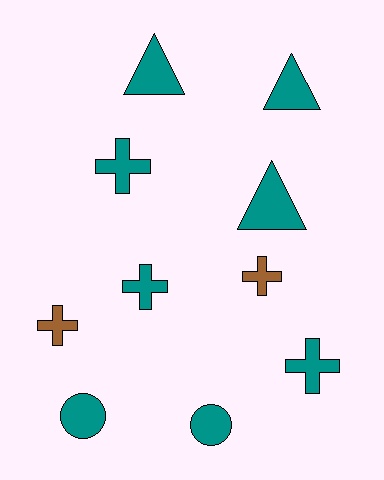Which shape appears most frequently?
Cross, with 5 objects.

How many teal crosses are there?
There are 3 teal crosses.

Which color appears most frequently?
Teal, with 8 objects.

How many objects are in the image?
There are 10 objects.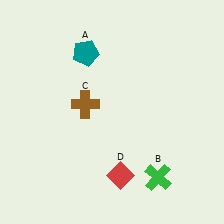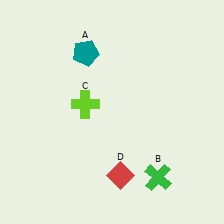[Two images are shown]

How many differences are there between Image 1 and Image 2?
There is 1 difference between the two images.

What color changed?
The cross (C) changed from brown in Image 1 to lime in Image 2.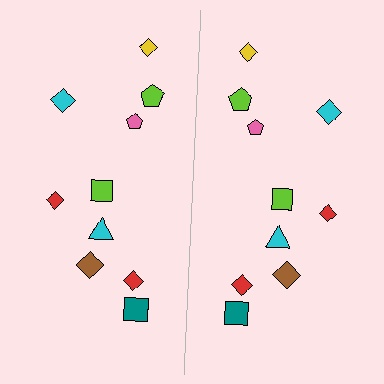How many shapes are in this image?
There are 20 shapes in this image.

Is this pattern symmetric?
Yes, this pattern has bilateral (reflection) symmetry.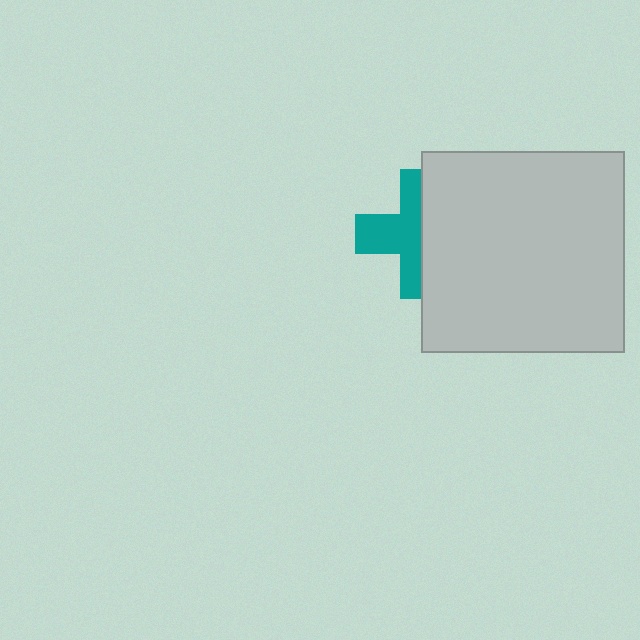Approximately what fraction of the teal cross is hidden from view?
Roughly 48% of the teal cross is hidden behind the light gray rectangle.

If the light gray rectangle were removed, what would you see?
You would see the complete teal cross.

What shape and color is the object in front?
The object in front is a light gray rectangle.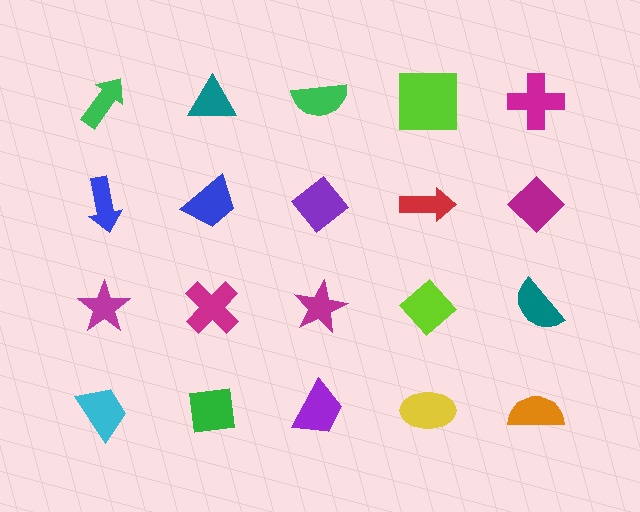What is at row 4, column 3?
A purple trapezoid.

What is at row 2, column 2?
A blue trapezoid.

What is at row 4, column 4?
A yellow ellipse.